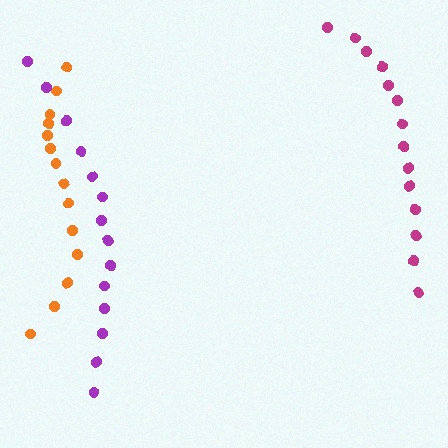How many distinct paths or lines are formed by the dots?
There are 3 distinct paths.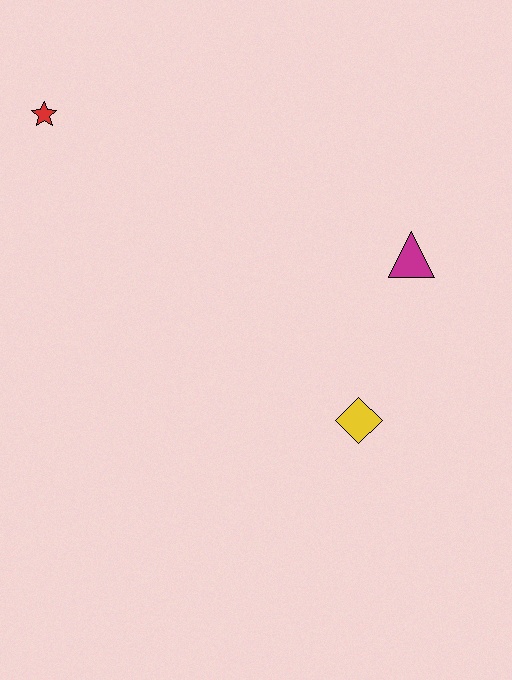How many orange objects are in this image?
There are no orange objects.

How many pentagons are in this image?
There are no pentagons.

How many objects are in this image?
There are 3 objects.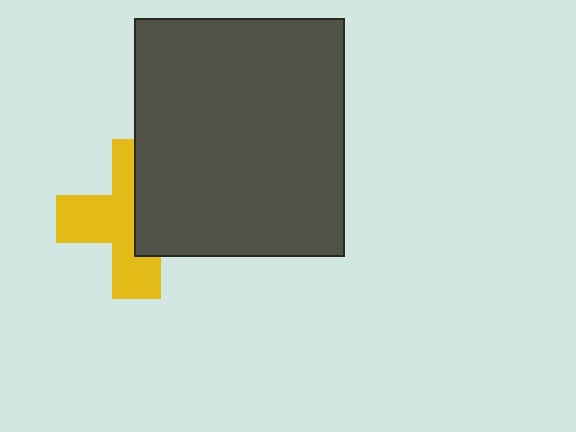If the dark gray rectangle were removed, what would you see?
You would see the complete yellow cross.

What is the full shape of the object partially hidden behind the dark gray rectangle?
The partially hidden object is a yellow cross.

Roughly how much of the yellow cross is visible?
About half of it is visible (roughly 56%).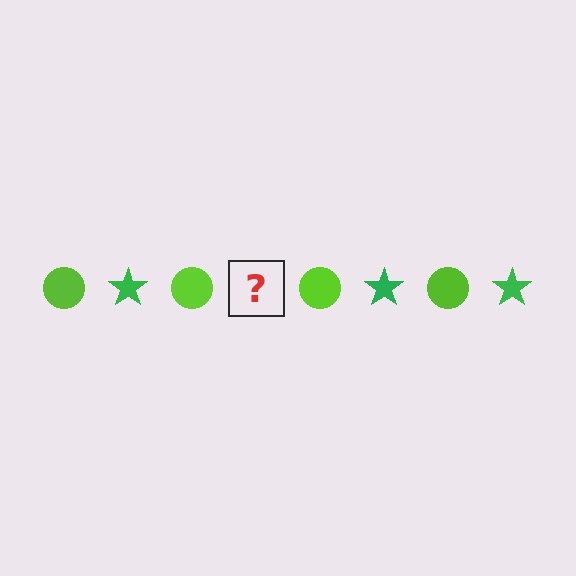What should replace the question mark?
The question mark should be replaced with a green star.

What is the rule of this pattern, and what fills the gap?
The rule is that the pattern alternates between lime circle and green star. The gap should be filled with a green star.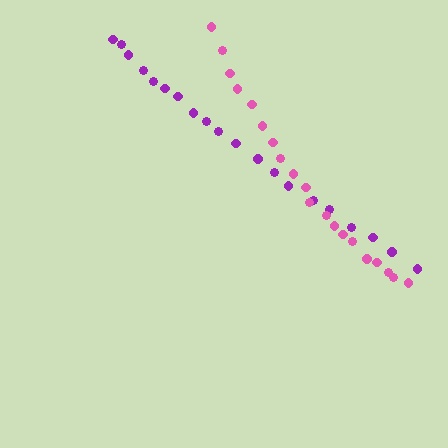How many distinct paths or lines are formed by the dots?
There are 2 distinct paths.